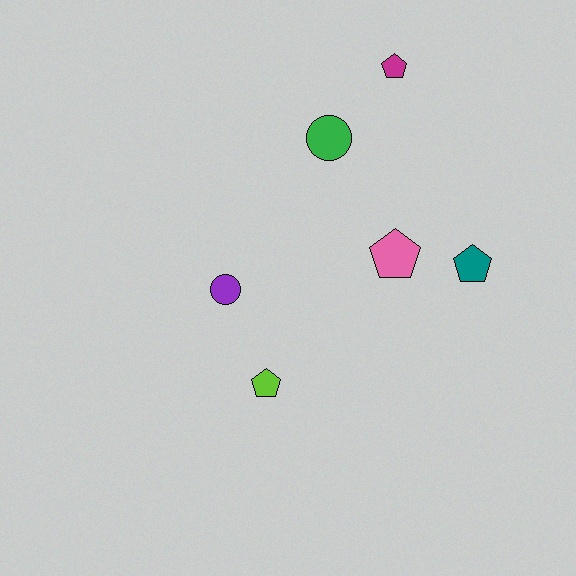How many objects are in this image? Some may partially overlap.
There are 6 objects.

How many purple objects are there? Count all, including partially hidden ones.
There is 1 purple object.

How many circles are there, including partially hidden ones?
There are 2 circles.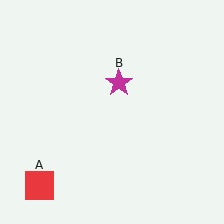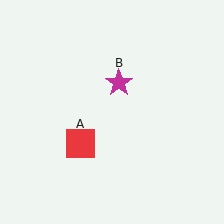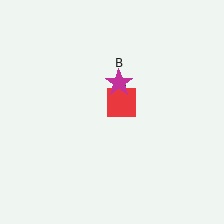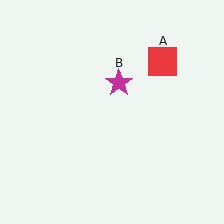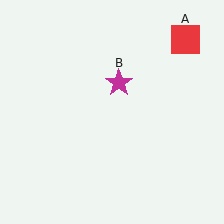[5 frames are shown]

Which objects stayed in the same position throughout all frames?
Magenta star (object B) remained stationary.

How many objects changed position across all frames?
1 object changed position: red square (object A).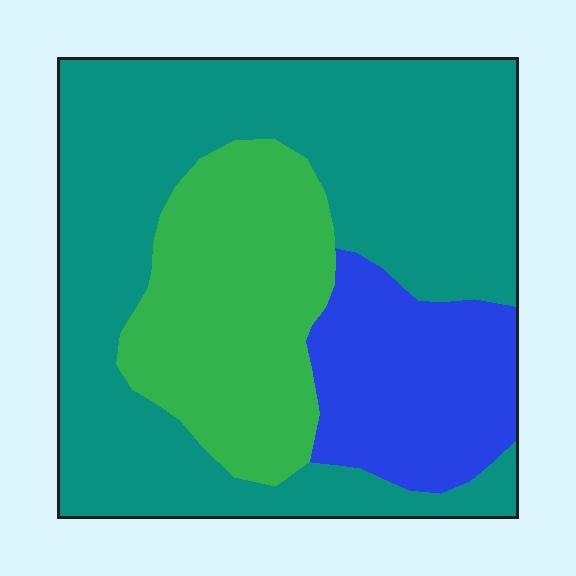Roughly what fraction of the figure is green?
Green takes up about one quarter (1/4) of the figure.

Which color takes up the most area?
Teal, at roughly 55%.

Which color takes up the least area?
Blue, at roughly 20%.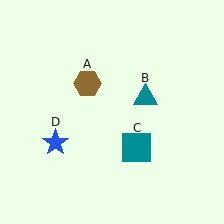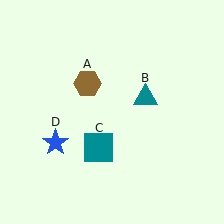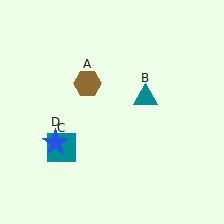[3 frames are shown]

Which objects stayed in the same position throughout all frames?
Brown hexagon (object A) and teal triangle (object B) and blue star (object D) remained stationary.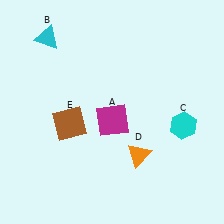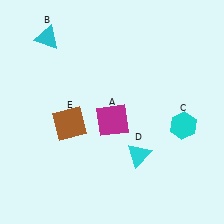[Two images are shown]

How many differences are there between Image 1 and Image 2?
There is 1 difference between the two images.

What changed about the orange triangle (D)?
In Image 1, D is orange. In Image 2, it changed to cyan.